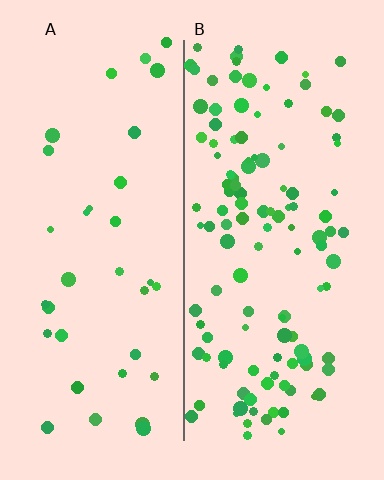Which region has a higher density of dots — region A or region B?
B (the right).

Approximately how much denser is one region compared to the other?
Approximately 3.5× — region B over region A.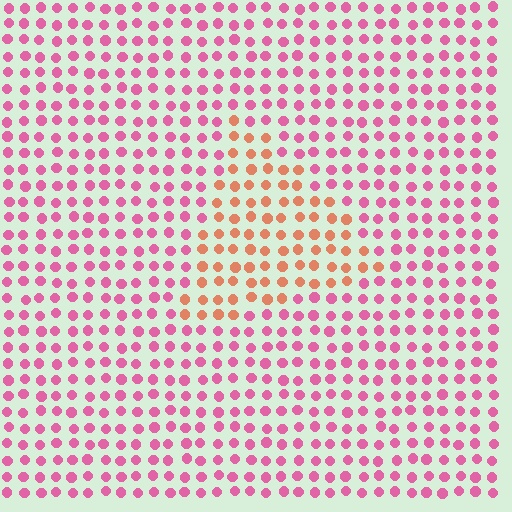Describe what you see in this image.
The image is filled with small pink elements in a uniform arrangement. A triangle-shaped region is visible where the elements are tinted to a slightly different hue, forming a subtle color boundary.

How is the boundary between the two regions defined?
The boundary is defined purely by a slight shift in hue (about 45 degrees). Spacing, size, and orientation are identical on both sides.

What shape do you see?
I see a triangle.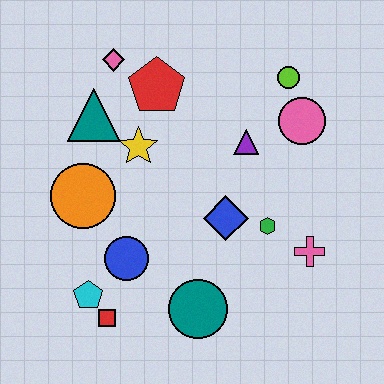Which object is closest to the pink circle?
The lime circle is closest to the pink circle.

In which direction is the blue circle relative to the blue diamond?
The blue circle is to the left of the blue diamond.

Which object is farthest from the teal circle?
The pink diamond is farthest from the teal circle.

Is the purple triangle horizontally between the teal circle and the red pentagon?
No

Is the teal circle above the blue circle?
No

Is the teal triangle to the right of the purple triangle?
No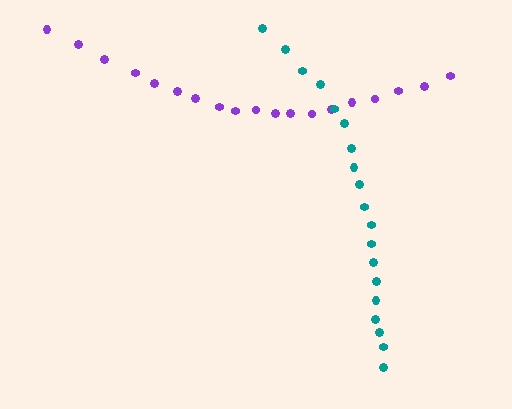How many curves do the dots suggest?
There are 2 distinct paths.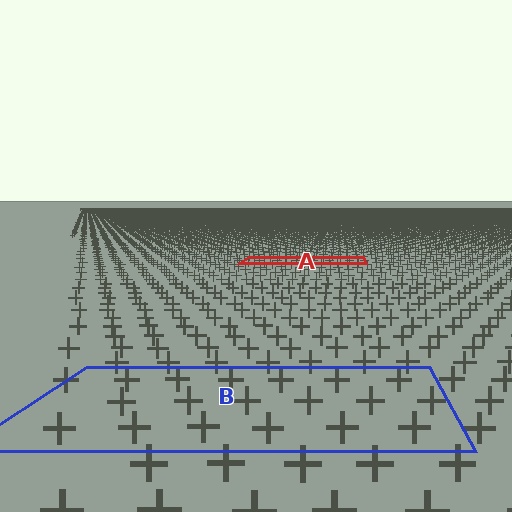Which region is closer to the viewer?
Region B is closer. The texture elements there are larger and more spread out.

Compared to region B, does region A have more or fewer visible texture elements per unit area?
Region A has more texture elements per unit area — they are packed more densely because it is farther away.